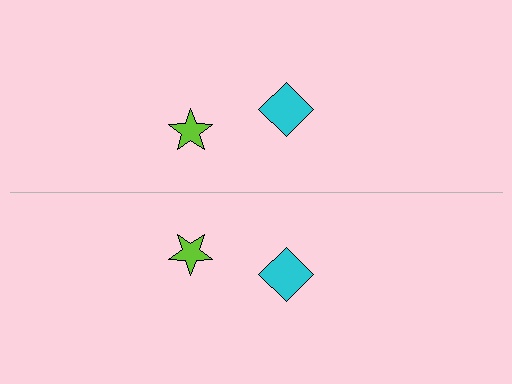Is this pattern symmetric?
Yes, this pattern has bilateral (reflection) symmetry.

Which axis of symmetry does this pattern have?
The pattern has a horizontal axis of symmetry running through the center of the image.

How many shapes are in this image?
There are 4 shapes in this image.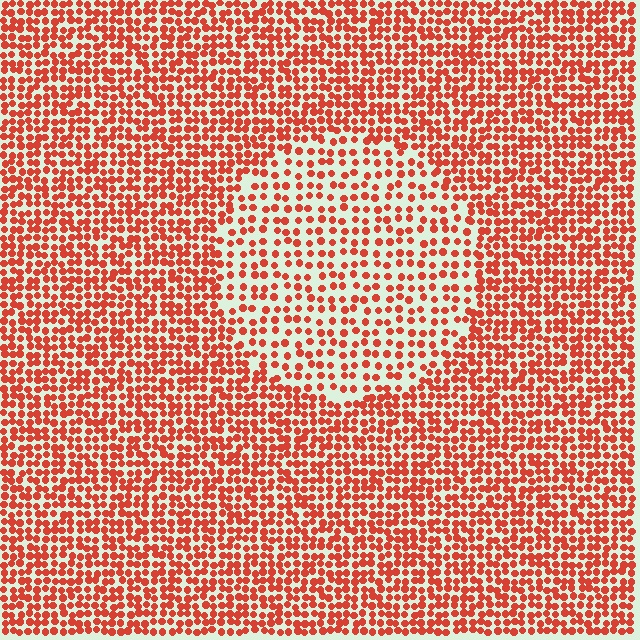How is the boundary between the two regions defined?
The boundary is defined by a change in element density (approximately 1.8x ratio). All elements are the same color, size, and shape.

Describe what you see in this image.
The image contains small red elements arranged at two different densities. A circle-shaped region is visible where the elements are less densely packed than the surrounding area.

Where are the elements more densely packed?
The elements are more densely packed outside the circle boundary.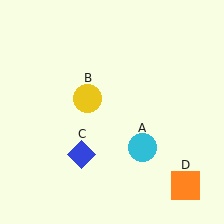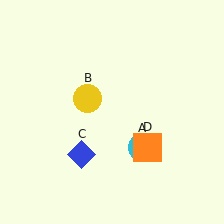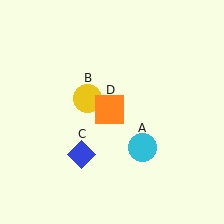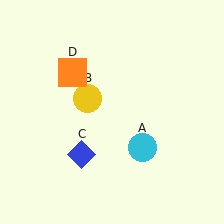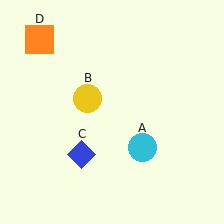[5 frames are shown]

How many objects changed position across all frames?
1 object changed position: orange square (object D).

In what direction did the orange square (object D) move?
The orange square (object D) moved up and to the left.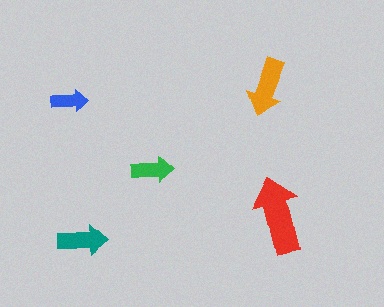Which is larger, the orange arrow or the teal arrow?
The orange one.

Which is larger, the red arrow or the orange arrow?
The red one.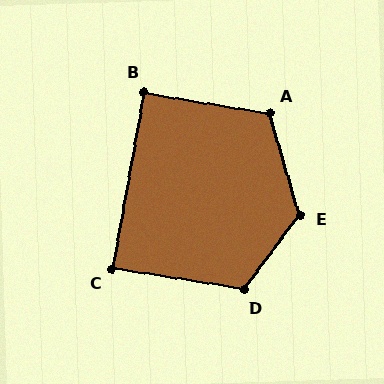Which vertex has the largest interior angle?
E, at approximately 126 degrees.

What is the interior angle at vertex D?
Approximately 118 degrees (obtuse).